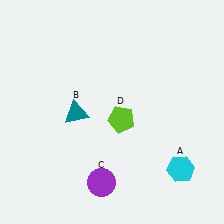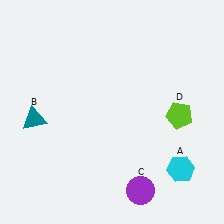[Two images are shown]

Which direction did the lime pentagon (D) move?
The lime pentagon (D) moved right.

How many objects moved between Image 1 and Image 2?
3 objects moved between the two images.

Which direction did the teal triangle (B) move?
The teal triangle (B) moved left.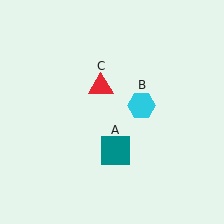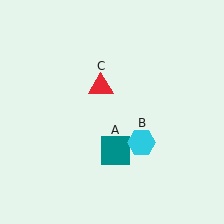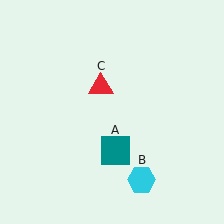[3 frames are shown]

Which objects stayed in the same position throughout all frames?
Teal square (object A) and red triangle (object C) remained stationary.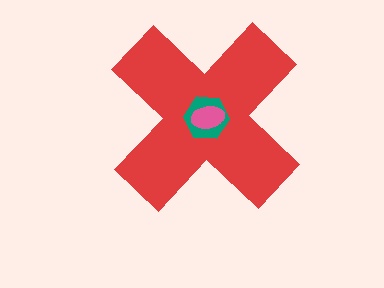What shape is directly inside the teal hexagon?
The pink ellipse.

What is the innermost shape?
The pink ellipse.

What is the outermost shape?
The red cross.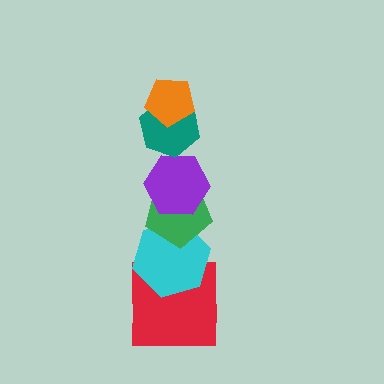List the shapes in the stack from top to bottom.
From top to bottom: the orange pentagon, the teal hexagon, the purple hexagon, the green pentagon, the cyan hexagon, the red square.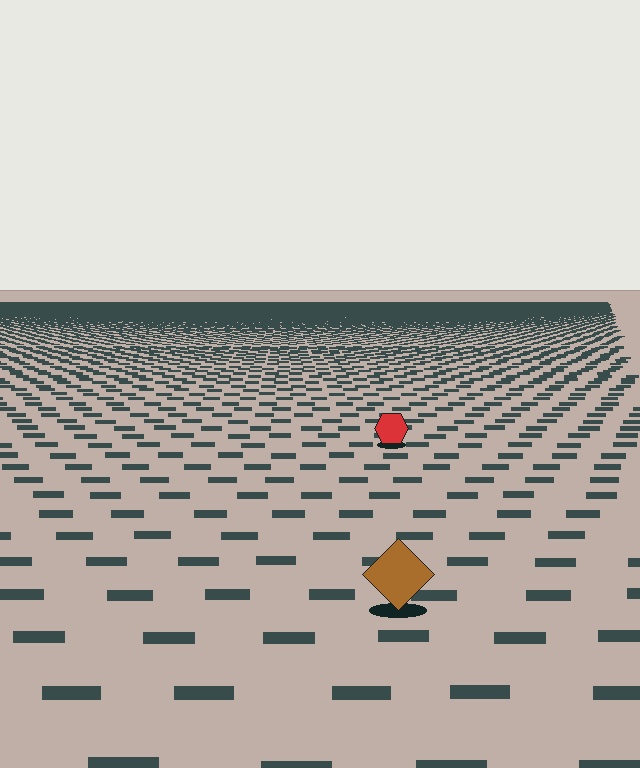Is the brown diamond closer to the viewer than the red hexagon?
Yes. The brown diamond is closer — you can tell from the texture gradient: the ground texture is coarser near it.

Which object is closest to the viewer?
The brown diamond is closest. The texture marks near it are larger and more spread out.